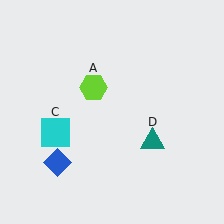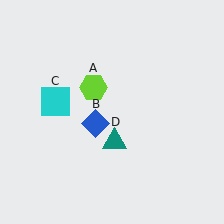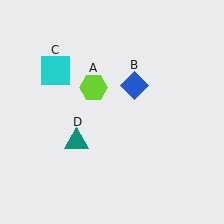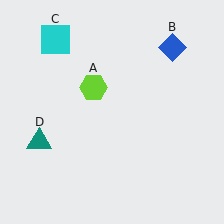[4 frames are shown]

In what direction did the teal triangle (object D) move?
The teal triangle (object D) moved left.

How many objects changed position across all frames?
3 objects changed position: blue diamond (object B), cyan square (object C), teal triangle (object D).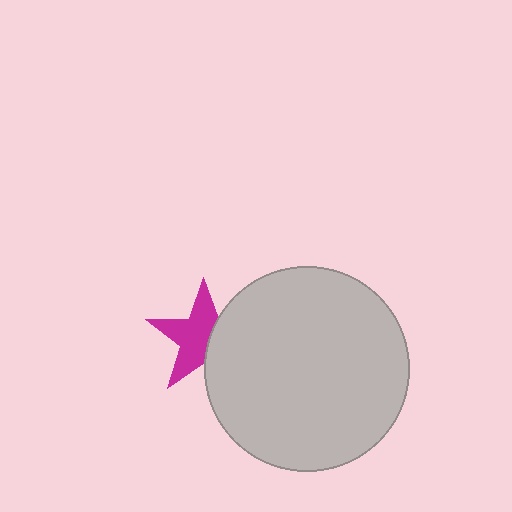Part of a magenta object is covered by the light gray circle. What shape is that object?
It is a star.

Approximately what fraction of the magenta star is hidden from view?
Roughly 39% of the magenta star is hidden behind the light gray circle.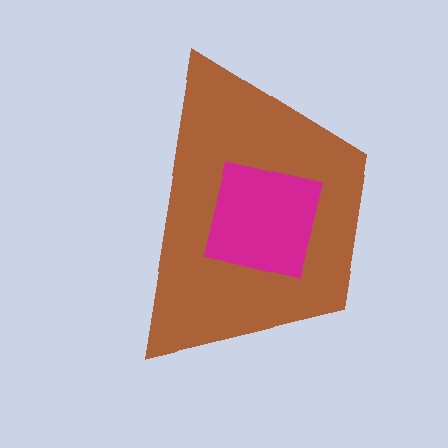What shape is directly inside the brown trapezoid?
The magenta square.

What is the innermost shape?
The magenta square.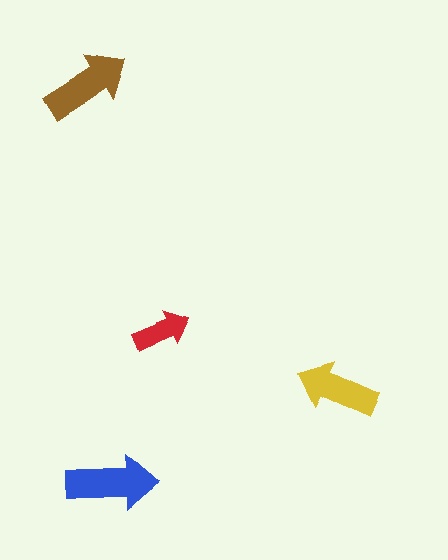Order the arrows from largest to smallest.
the blue one, the brown one, the yellow one, the red one.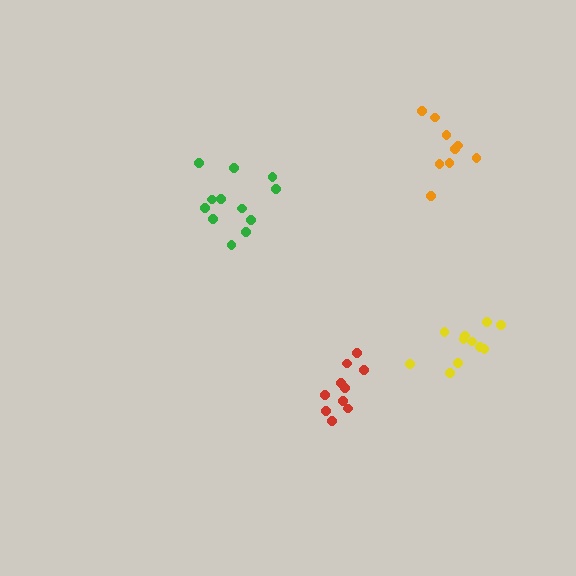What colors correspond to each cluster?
The clusters are colored: red, yellow, green, orange.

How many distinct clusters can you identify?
There are 4 distinct clusters.